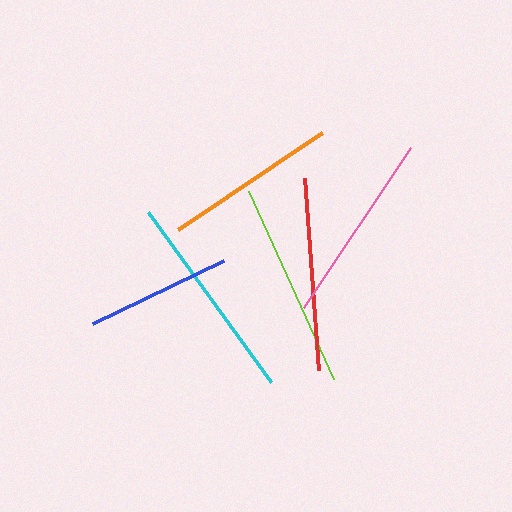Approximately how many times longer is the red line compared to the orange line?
The red line is approximately 1.1 times the length of the orange line.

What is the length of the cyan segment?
The cyan segment is approximately 210 pixels long.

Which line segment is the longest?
The cyan line is the longest at approximately 210 pixels.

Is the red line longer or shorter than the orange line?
The red line is longer than the orange line.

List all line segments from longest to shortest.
From longest to shortest: cyan, lime, red, pink, orange, blue.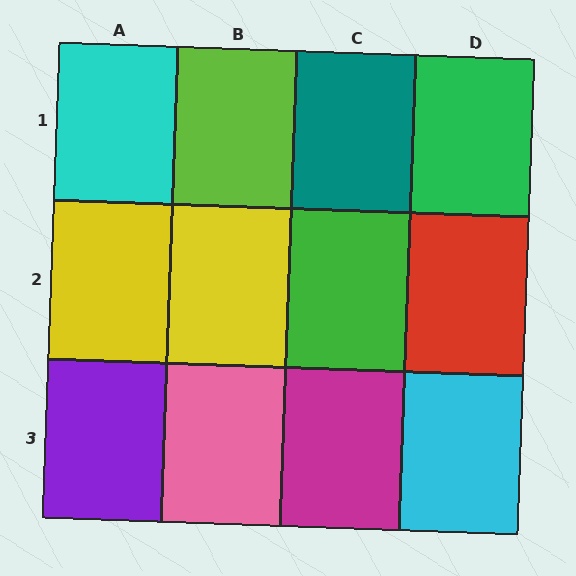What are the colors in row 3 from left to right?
Purple, pink, magenta, cyan.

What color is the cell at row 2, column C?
Green.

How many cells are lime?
1 cell is lime.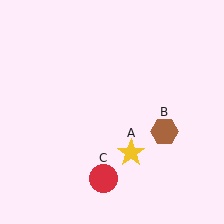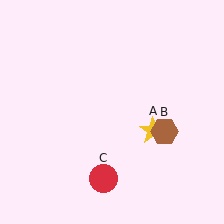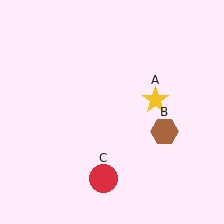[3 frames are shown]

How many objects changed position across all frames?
1 object changed position: yellow star (object A).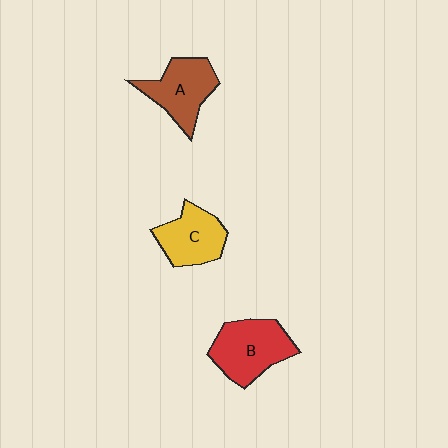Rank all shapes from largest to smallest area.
From largest to smallest: B (red), A (brown), C (yellow).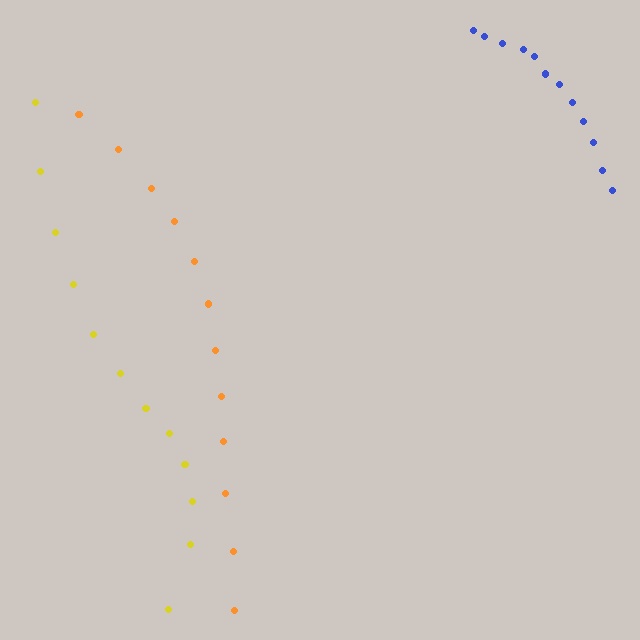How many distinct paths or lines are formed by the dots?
There are 3 distinct paths.